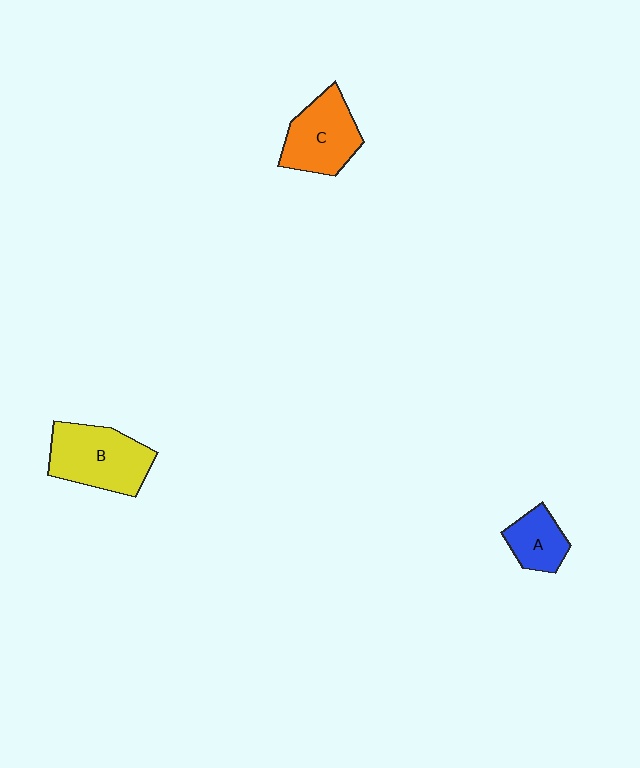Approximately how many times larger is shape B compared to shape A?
Approximately 1.9 times.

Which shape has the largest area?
Shape B (yellow).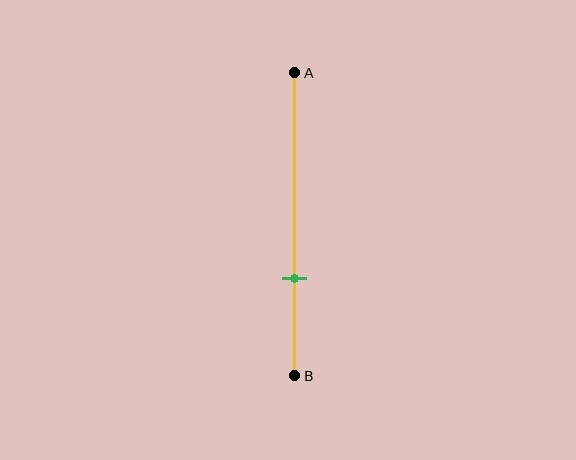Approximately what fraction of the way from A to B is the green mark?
The green mark is approximately 70% of the way from A to B.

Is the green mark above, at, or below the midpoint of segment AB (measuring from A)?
The green mark is below the midpoint of segment AB.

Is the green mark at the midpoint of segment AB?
No, the mark is at about 70% from A, not at the 50% midpoint.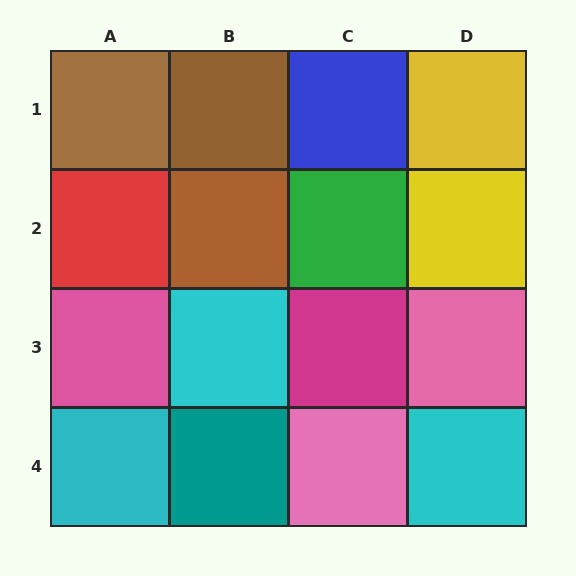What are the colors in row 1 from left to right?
Brown, brown, blue, yellow.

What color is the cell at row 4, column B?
Teal.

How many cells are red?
1 cell is red.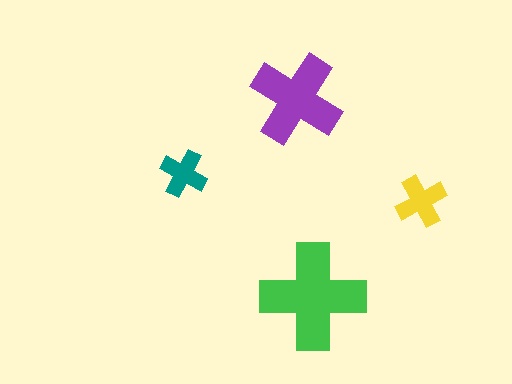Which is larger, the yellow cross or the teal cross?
The yellow one.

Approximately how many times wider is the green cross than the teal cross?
About 2.5 times wider.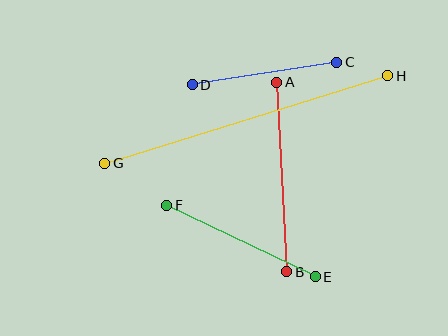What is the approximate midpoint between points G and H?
The midpoint is at approximately (246, 119) pixels.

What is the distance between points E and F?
The distance is approximately 165 pixels.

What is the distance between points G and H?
The distance is approximately 296 pixels.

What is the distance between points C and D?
The distance is approximately 146 pixels.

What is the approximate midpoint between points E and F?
The midpoint is at approximately (241, 241) pixels.